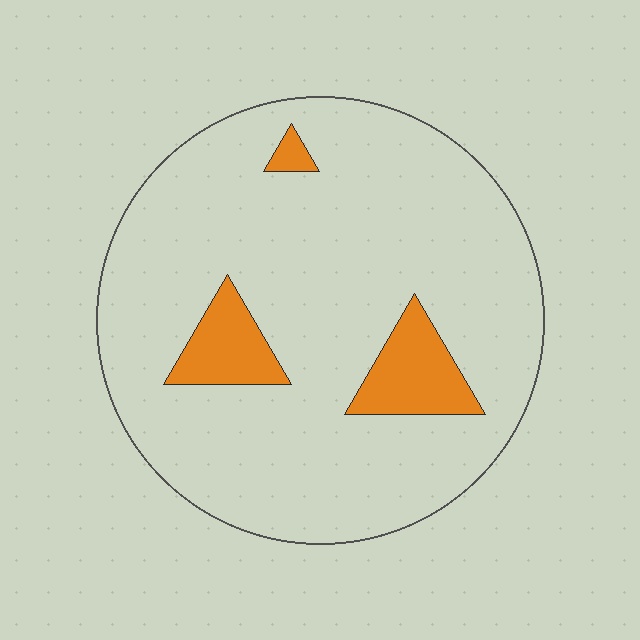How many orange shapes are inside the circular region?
3.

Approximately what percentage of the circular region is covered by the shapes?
Approximately 10%.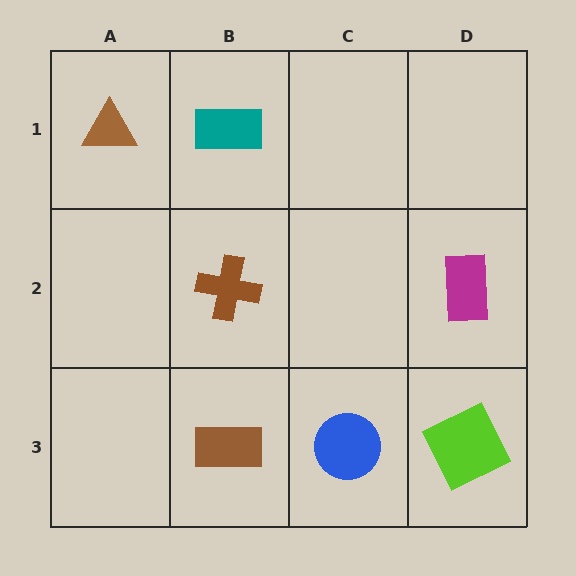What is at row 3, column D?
A lime square.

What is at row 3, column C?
A blue circle.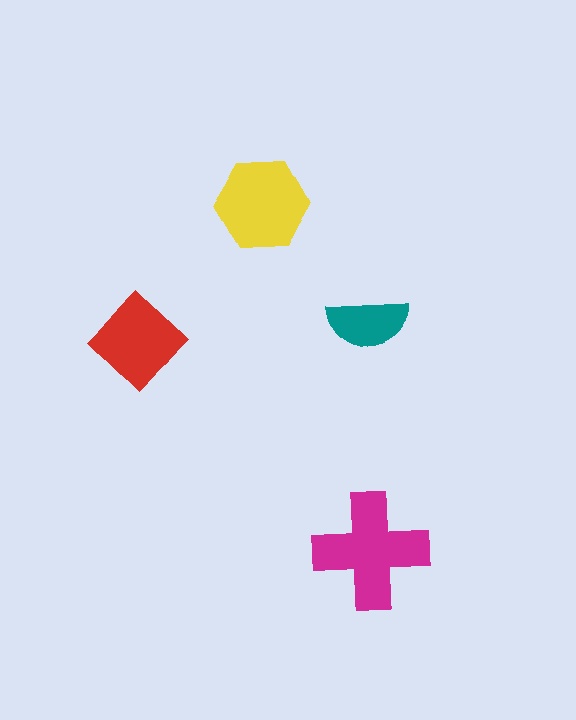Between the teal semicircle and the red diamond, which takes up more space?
The red diamond.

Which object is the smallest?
The teal semicircle.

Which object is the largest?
The magenta cross.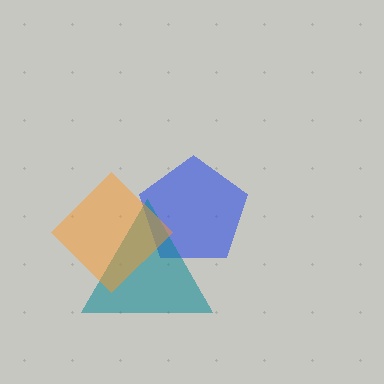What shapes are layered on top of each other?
The layered shapes are: a blue pentagon, a teal triangle, an orange diamond.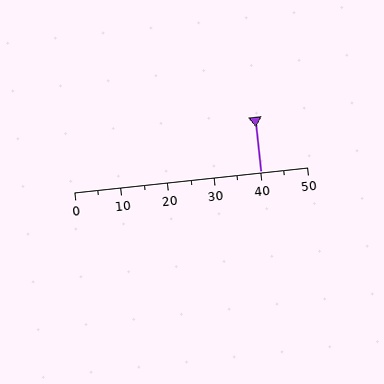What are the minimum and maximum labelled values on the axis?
The axis runs from 0 to 50.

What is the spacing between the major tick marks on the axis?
The major ticks are spaced 10 apart.